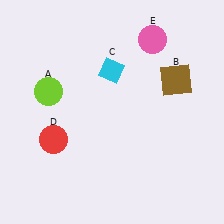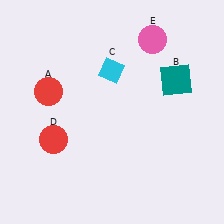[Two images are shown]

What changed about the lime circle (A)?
In Image 1, A is lime. In Image 2, it changed to red.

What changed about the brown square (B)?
In Image 1, B is brown. In Image 2, it changed to teal.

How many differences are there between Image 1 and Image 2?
There are 2 differences between the two images.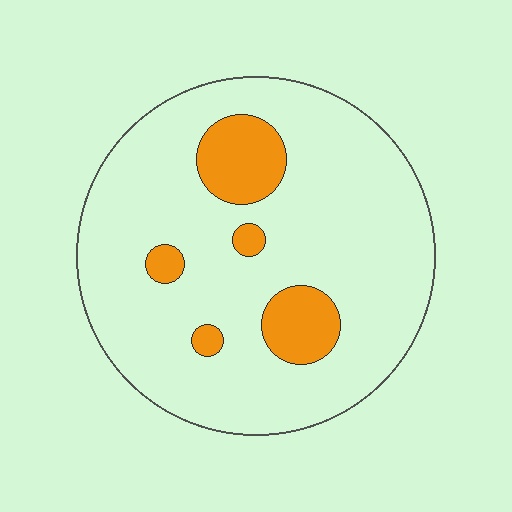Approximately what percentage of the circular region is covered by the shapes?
Approximately 15%.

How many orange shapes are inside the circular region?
5.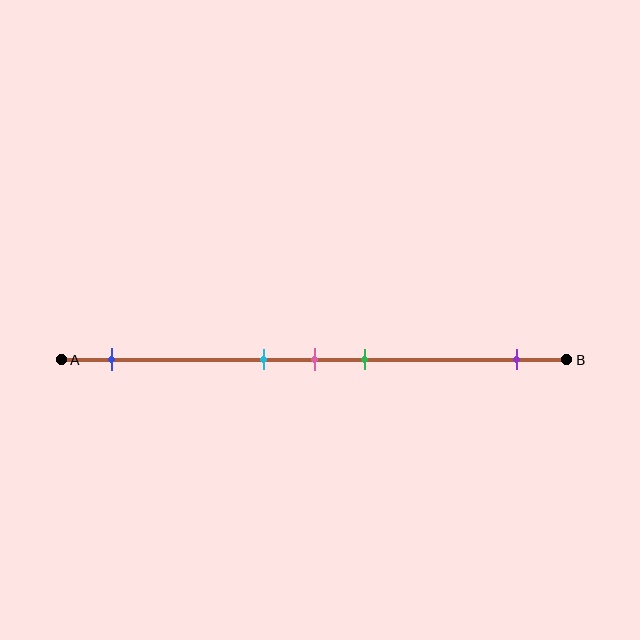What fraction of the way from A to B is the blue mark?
The blue mark is approximately 10% (0.1) of the way from A to B.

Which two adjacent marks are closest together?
The cyan and pink marks are the closest adjacent pair.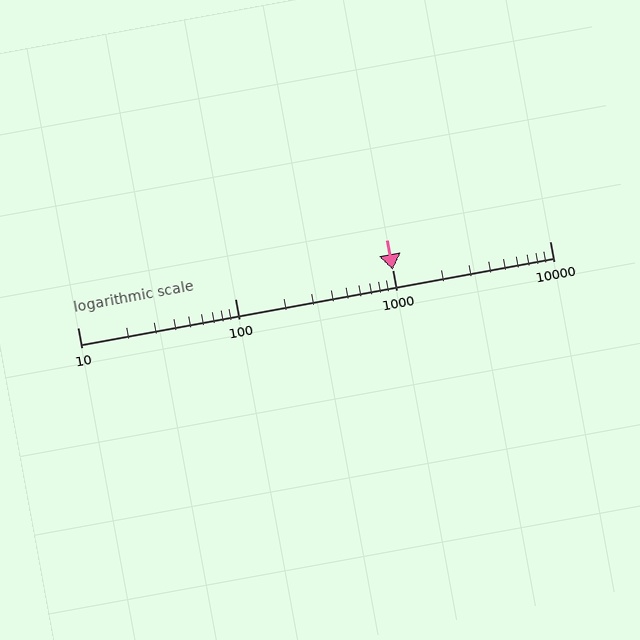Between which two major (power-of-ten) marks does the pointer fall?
The pointer is between 1000 and 10000.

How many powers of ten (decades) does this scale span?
The scale spans 3 decades, from 10 to 10000.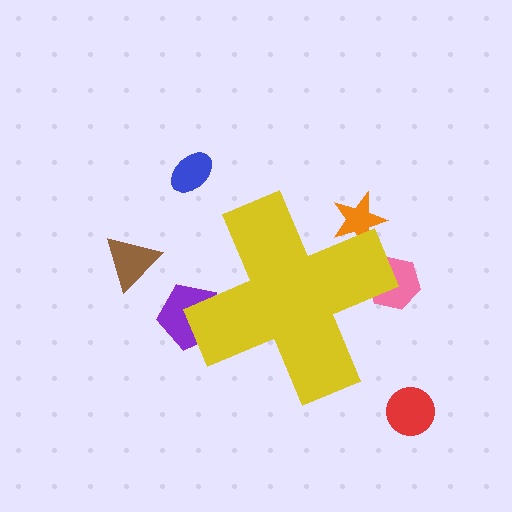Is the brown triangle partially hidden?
No, the brown triangle is fully visible.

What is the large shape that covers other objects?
A yellow cross.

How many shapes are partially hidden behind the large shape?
3 shapes are partially hidden.